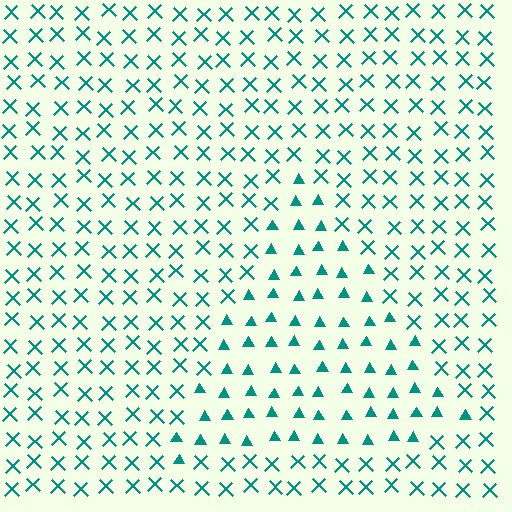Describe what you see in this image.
The image is filled with small teal elements arranged in a uniform grid. A triangle-shaped region contains triangles, while the surrounding area contains X marks. The boundary is defined purely by the change in element shape.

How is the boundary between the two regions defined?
The boundary is defined by a change in element shape: triangles inside vs. X marks outside. All elements share the same color and spacing.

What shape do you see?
I see a triangle.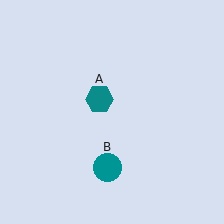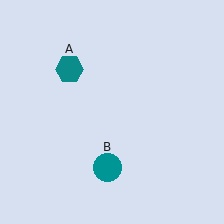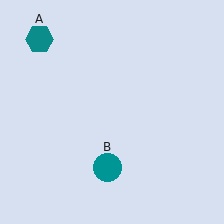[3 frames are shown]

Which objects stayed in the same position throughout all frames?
Teal circle (object B) remained stationary.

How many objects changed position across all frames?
1 object changed position: teal hexagon (object A).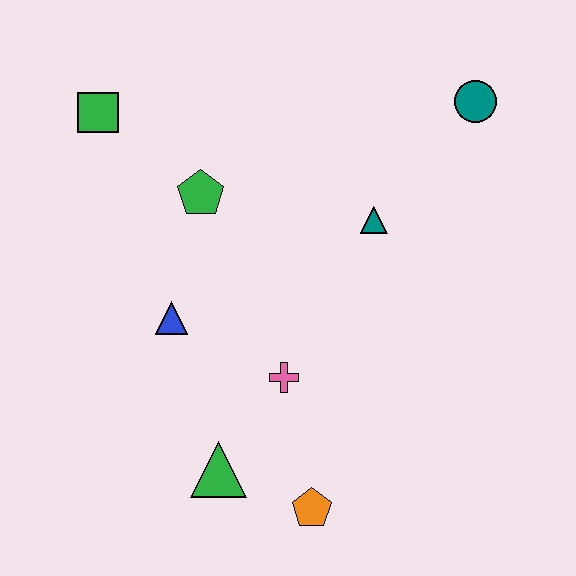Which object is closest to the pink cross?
The green triangle is closest to the pink cross.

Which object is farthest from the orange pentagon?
The green square is farthest from the orange pentagon.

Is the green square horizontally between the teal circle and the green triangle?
No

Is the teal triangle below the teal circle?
Yes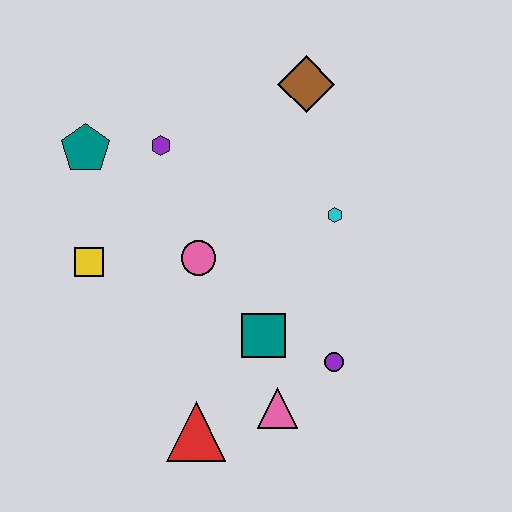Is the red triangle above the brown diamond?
No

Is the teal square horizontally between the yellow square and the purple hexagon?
No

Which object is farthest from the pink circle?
The brown diamond is farthest from the pink circle.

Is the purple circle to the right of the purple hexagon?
Yes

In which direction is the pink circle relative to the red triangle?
The pink circle is above the red triangle.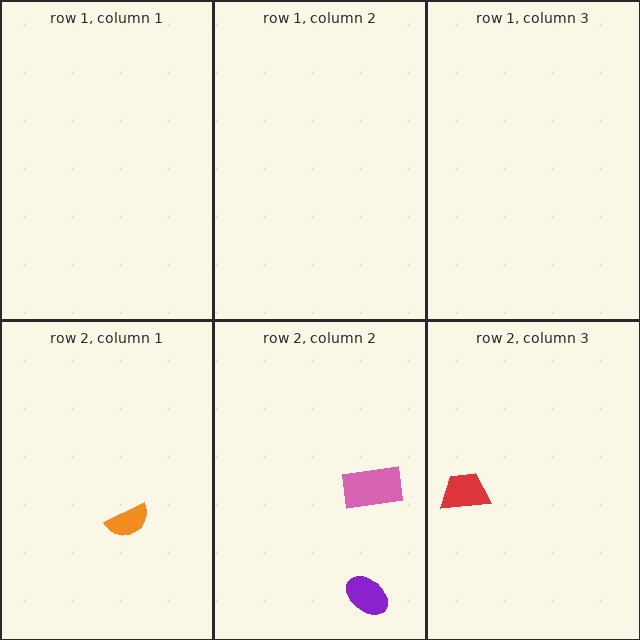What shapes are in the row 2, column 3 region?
The red trapezoid.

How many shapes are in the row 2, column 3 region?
1.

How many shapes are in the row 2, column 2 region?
2.